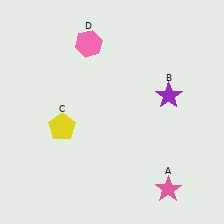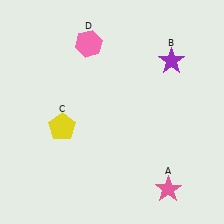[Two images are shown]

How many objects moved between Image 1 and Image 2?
1 object moved between the two images.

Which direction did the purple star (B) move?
The purple star (B) moved up.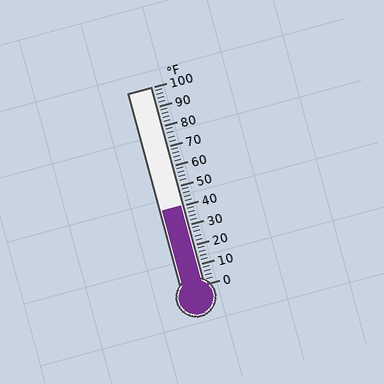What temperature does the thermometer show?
The thermometer shows approximately 40°F.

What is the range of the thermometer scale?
The thermometer scale ranges from 0°F to 100°F.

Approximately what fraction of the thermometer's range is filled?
The thermometer is filled to approximately 40% of its range.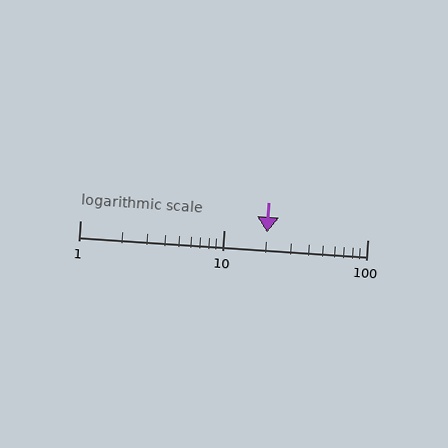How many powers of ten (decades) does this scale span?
The scale spans 2 decades, from 1 to 100.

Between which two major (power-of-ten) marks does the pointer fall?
The pointer is between 10 and 100.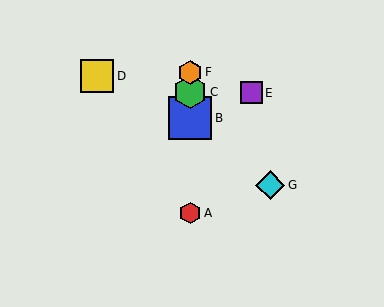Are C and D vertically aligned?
No, C is at x≈190 and D is at x≈97.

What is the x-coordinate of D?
Object D is at x≈97.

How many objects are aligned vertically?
4 objects (A, B, C, F) are aligned vertically.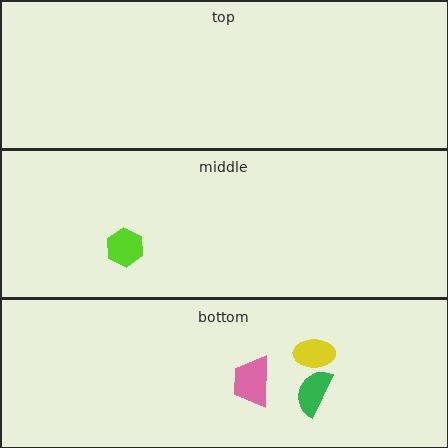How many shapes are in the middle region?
1.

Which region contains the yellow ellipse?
The bottom region.